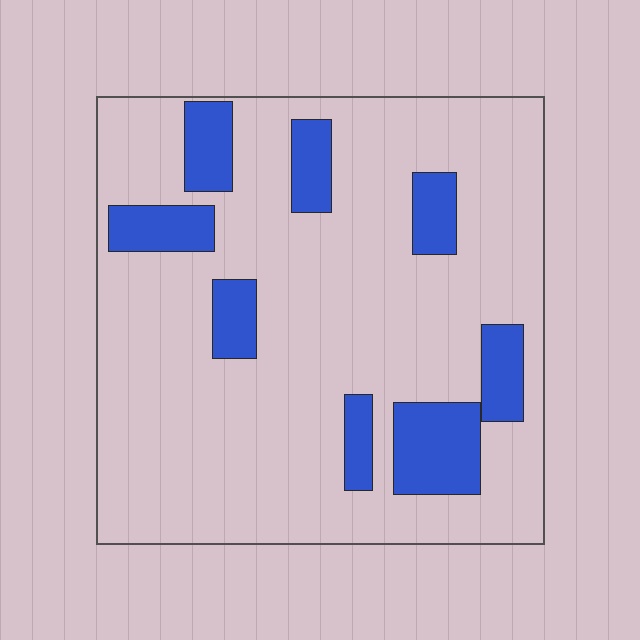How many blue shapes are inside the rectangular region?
8.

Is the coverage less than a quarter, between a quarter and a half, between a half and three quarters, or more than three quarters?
Less than a quarter.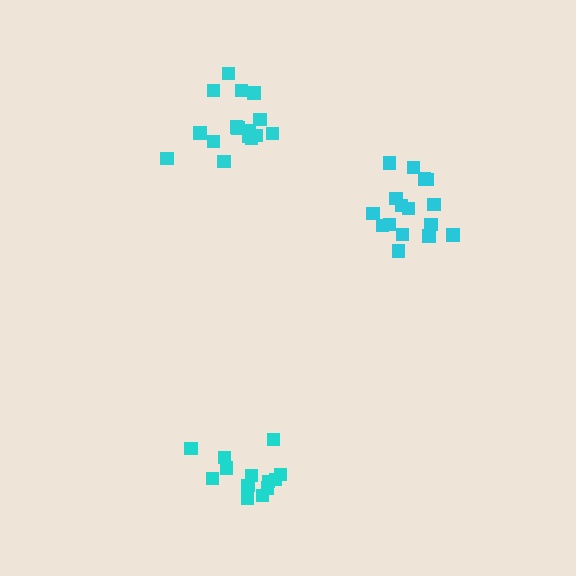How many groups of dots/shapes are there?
There are 3 groups.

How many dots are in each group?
Group 1: 13 dots, Group 2: 16 dots, Group 3: 16 dots (45 total).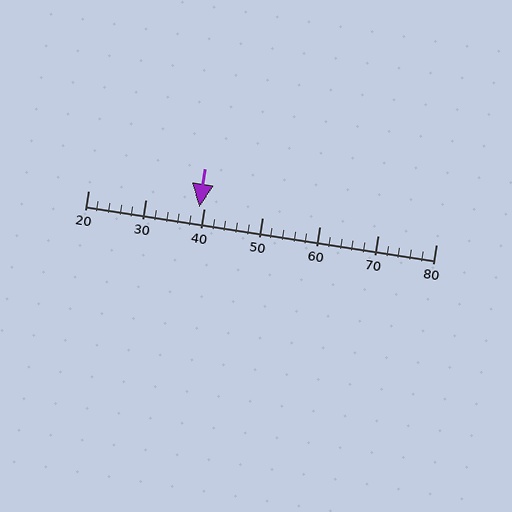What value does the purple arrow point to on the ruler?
The purple arrow points to approximately 39.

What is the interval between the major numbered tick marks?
The major tick marks are spaced 10 units apart.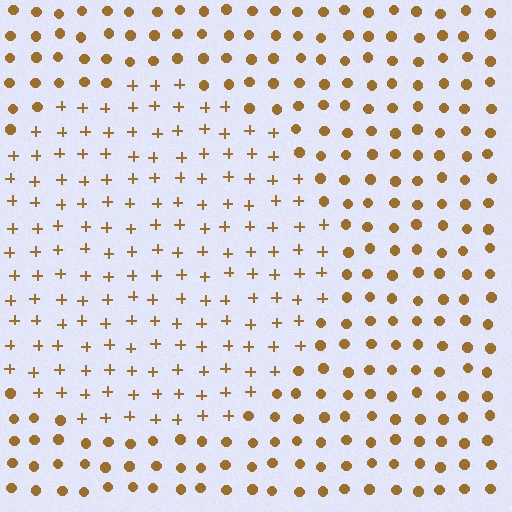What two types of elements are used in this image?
The image uses plus signs inside the circle region and circles outside it.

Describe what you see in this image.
The image is filled with small brown elements arranged in a uniform grid. A circle-shaped region contains plus signs, while the surrounding area contains circles. The boundary is defined purely by the change in element shape.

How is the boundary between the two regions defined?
The boundary is defined by a change in element shape: plus signs inside vs. circles outside. All elements share the same color and spacing.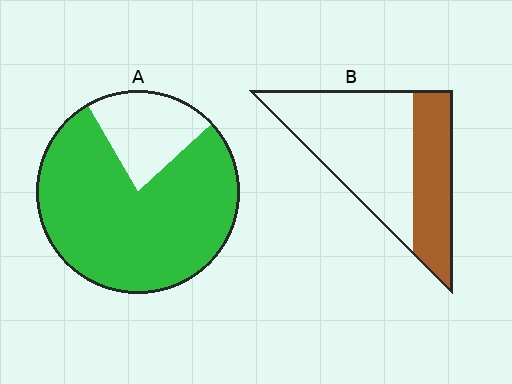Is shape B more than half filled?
No.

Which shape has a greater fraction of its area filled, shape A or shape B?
Shape A.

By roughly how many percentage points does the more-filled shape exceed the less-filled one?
By roughly 45 percentage points (A over B).